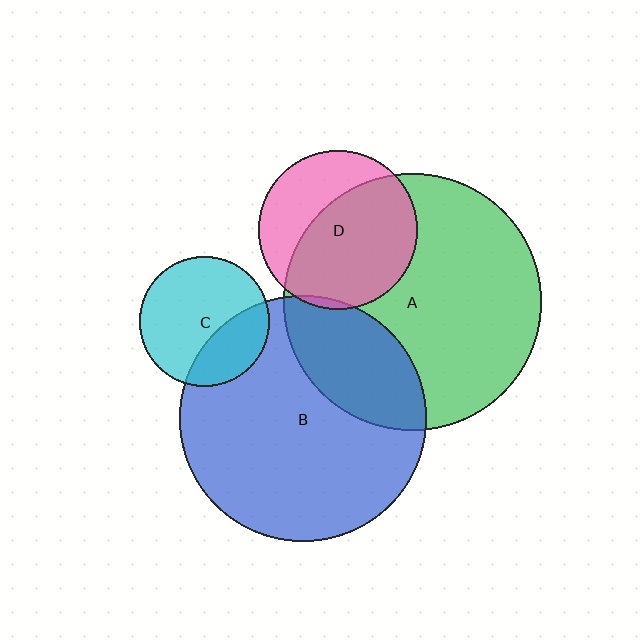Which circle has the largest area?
Circle A (green).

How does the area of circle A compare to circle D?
Approximately 2.6 times.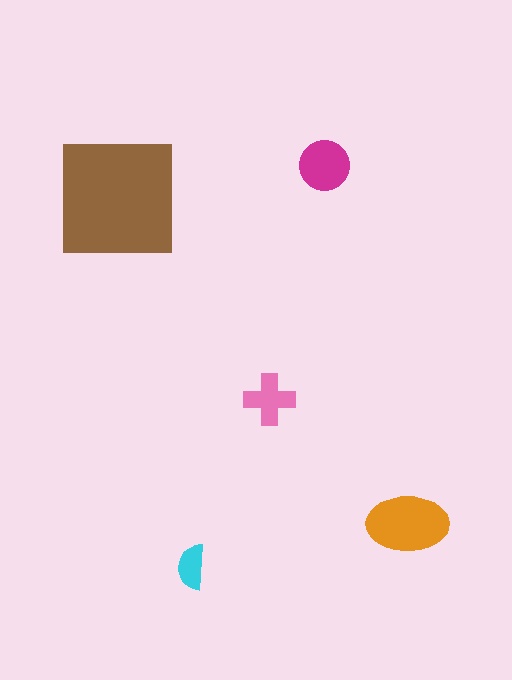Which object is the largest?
The brown square.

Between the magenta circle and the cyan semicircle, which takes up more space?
The magenta circle.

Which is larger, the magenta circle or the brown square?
The brown square.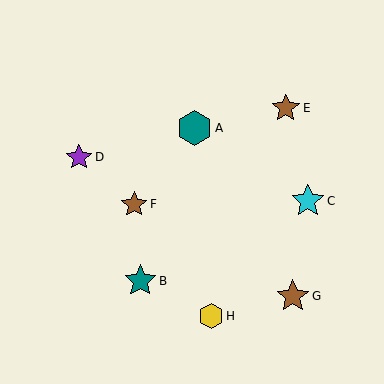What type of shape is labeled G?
Shape G is a brown star.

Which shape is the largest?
The teal hexagon (labeled A) is the largest.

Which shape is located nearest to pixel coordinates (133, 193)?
The brown star (labeled F) at (134, 204) is nearest to that location.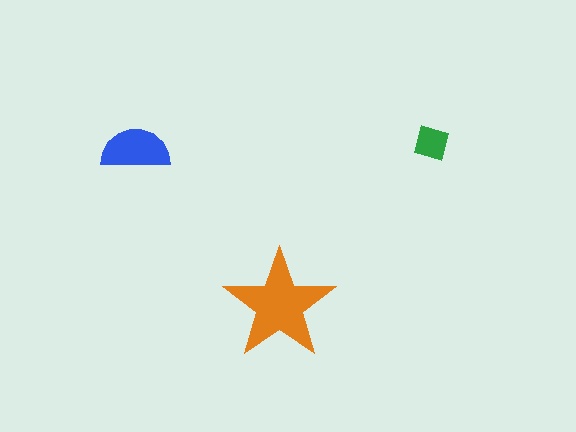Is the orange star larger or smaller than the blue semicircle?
Larger.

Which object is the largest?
The orange star.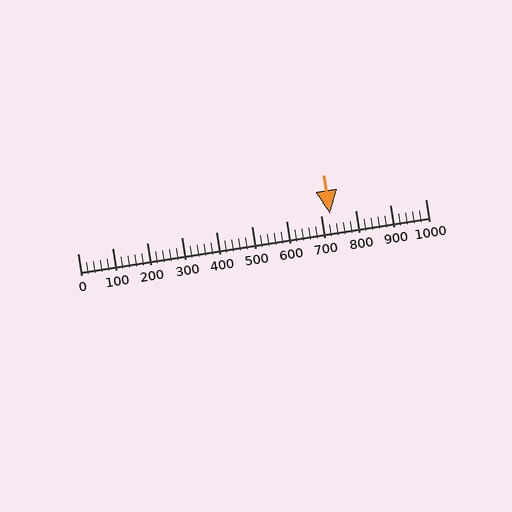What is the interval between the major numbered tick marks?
The major tick marks are spaced 100 units apart.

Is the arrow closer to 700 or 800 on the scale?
The arrow is closer to 700.